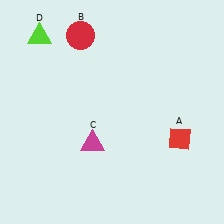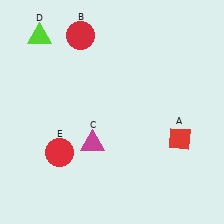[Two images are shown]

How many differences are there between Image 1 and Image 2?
There is 1 difference between the two images.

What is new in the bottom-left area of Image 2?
A red circle (E) was added in the bottom-left area of Image 2.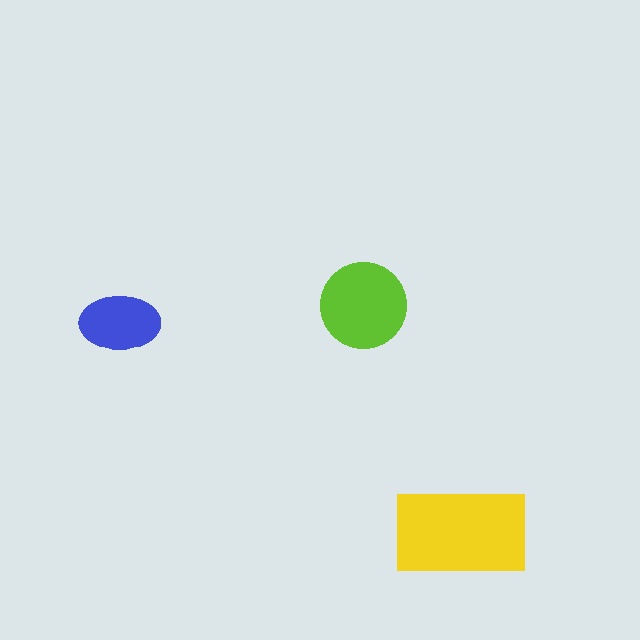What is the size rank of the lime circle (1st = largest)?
2nd.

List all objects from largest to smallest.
The yellow rectangle, the lime circle, the blue ellipse.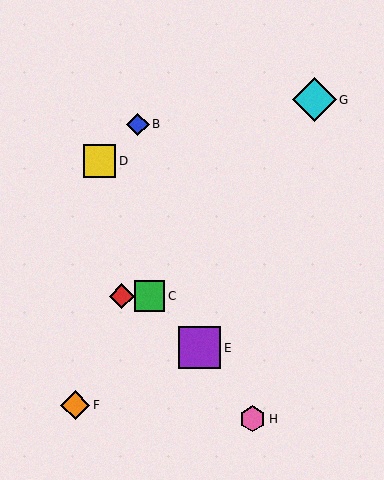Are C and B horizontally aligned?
No, C is at y≈296 and B is at y≈124.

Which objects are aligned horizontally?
Objects A, C are aligned horizontally.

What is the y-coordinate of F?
Object F is at y≈405.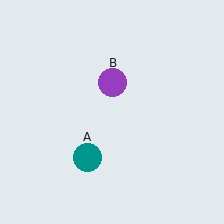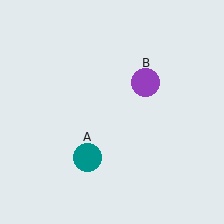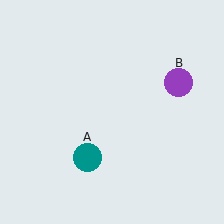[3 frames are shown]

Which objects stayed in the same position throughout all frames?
Teal circle (object A) remained stationary.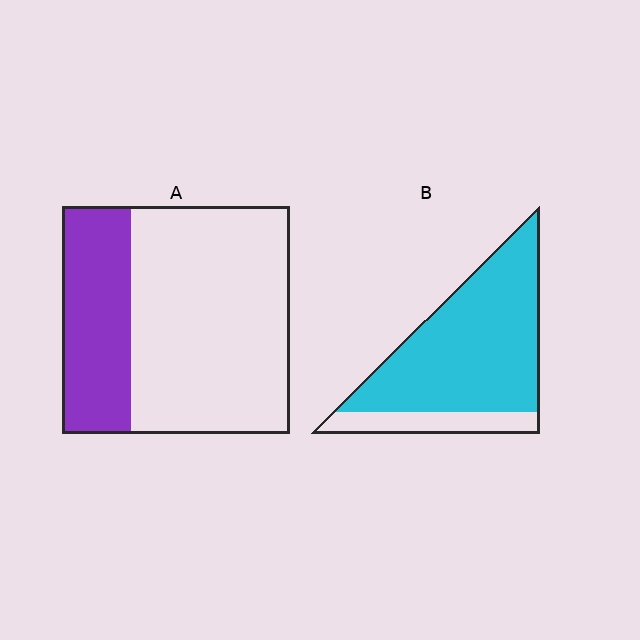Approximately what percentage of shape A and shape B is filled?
A is approximately 30% and B is approximately 80%.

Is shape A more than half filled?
No.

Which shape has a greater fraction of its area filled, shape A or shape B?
Shape B.